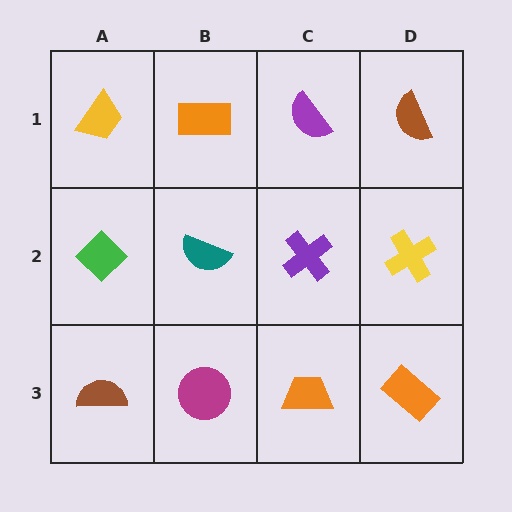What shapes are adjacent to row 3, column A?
A green diamond (row 2, column A), a magenta circle (row 3, column B).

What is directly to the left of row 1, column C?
An orange rectangle.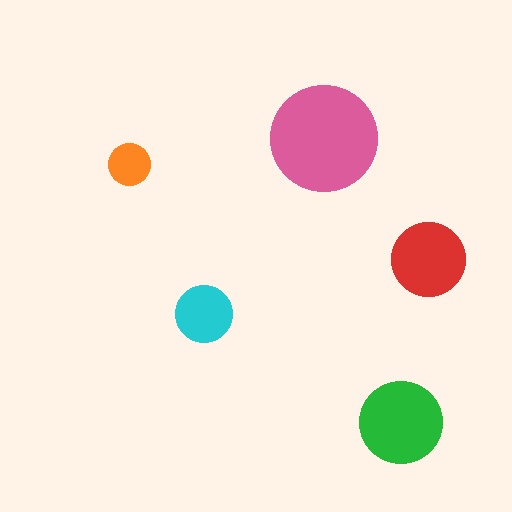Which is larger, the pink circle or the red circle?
The pink one.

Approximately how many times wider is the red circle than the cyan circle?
About 1.5 times wider.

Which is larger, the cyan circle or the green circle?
The green one.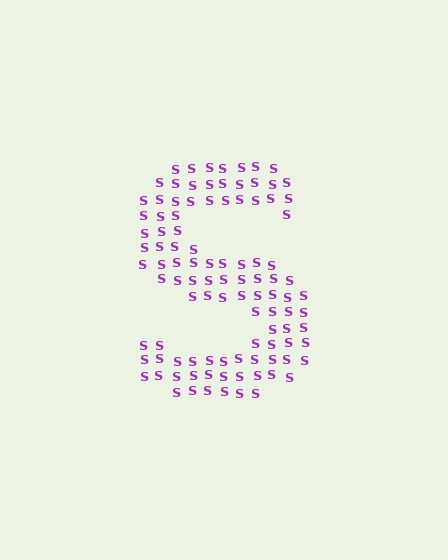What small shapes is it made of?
It is made of small letter S's.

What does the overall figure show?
The overall figure shows the letter S.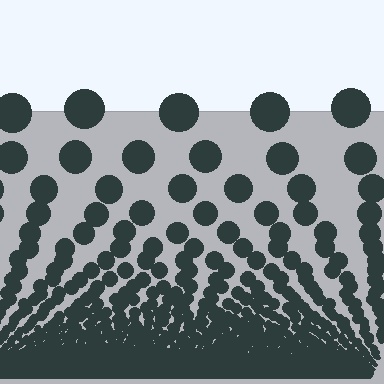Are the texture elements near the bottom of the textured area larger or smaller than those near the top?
Smaller. The gradient is inverted — elements near the bottom are smaller and denser.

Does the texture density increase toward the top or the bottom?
Density increases toward the bottom.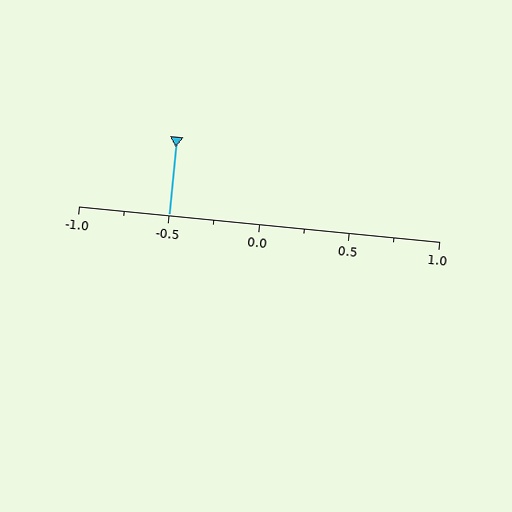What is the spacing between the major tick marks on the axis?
The major ticks are spaced 0.5 apart.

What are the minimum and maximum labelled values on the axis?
The axis runs from -1.0 to 1.0.